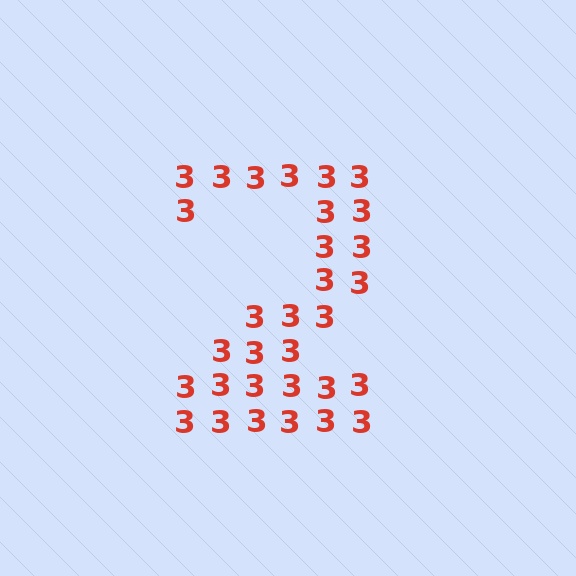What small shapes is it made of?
It is made of small digit 3's.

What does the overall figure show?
The overall figure shows the digit 2.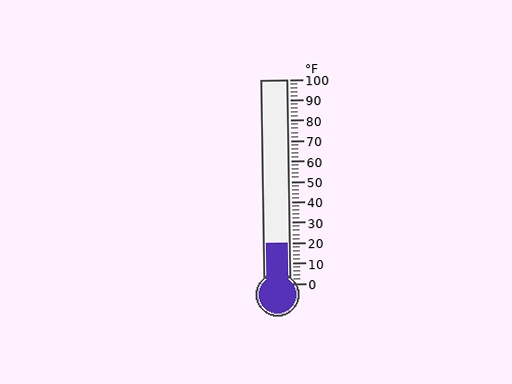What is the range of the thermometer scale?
The thermometer scale ranges from 0°F to 100°F.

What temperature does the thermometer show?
The thermometer shows approximately 20°F.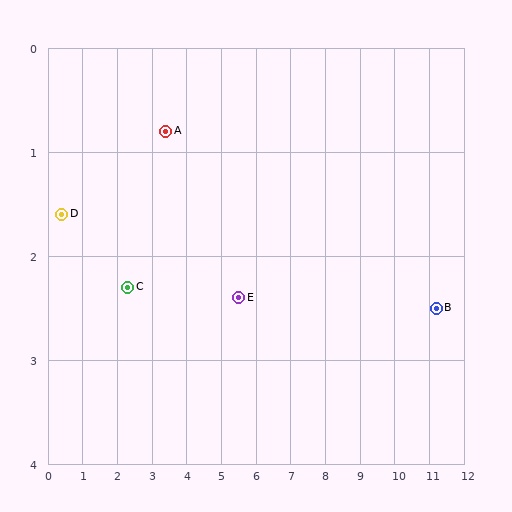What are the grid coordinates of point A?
Point A is at approximately (3.4, 0.8).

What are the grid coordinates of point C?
Point C is at approximately (2.3, 2.3).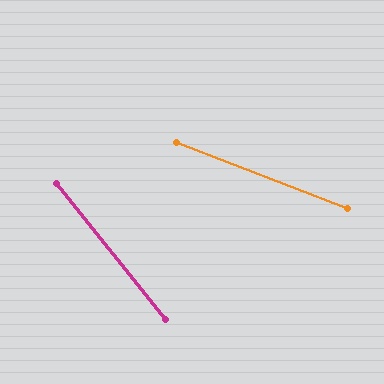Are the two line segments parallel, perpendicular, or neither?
Neither parallel nor perpendicular — they differ by about 30°.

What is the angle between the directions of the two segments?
Approximately 30 degrees.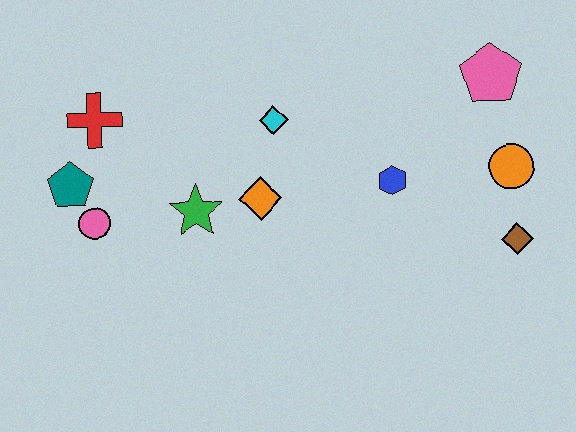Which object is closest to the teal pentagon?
The pink circle is closest to the teal pentagon.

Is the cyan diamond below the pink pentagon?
Yes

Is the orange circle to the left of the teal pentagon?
No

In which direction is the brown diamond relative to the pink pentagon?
The brown diamond is below the pink pentagon.